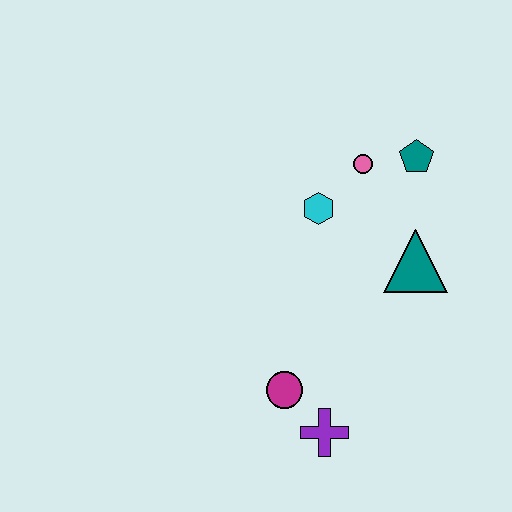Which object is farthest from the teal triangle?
The purple cross is farthest from the teal triangle.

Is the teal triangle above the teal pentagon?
No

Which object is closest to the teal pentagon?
The pink circle is closest to the teal pentagon.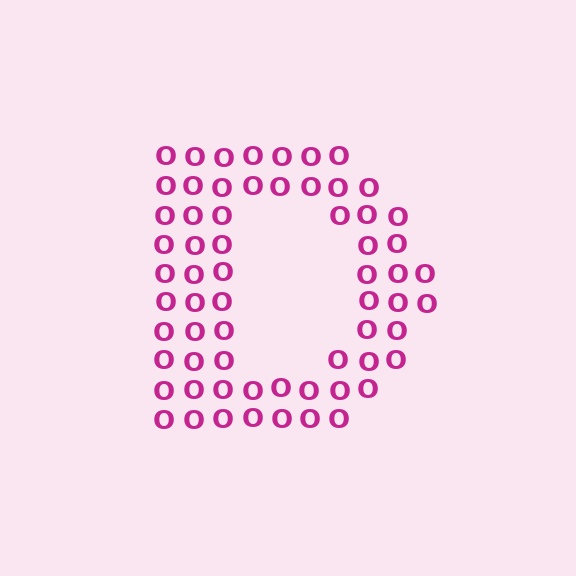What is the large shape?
The large shape is the letter D.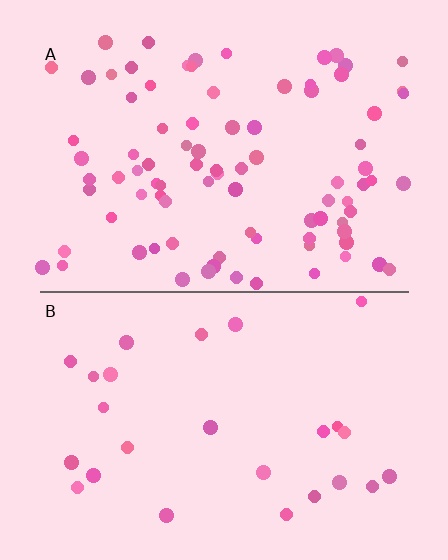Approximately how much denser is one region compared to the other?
Approximately 3.3× — region A over region B.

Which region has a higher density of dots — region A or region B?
A (the top).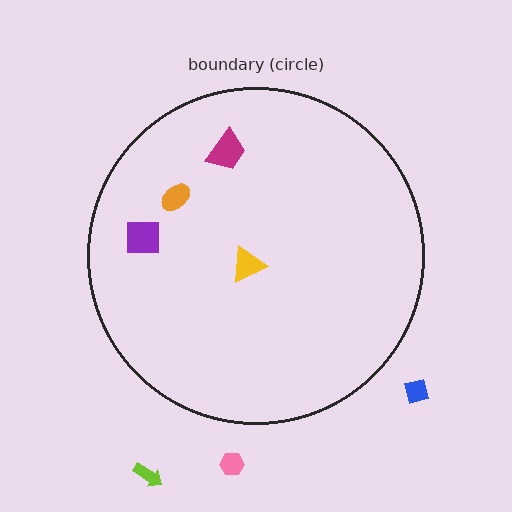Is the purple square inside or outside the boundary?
Inside.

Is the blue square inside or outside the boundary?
Outside.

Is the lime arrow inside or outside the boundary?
Outside.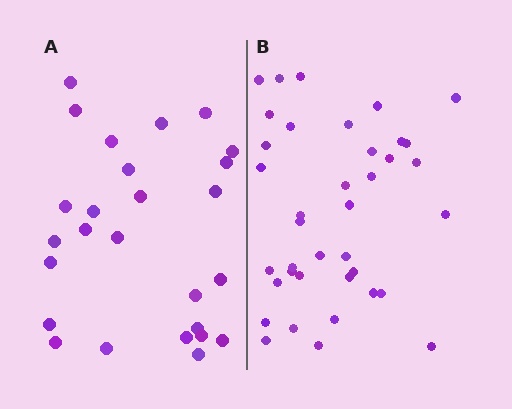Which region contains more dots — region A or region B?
Region B (the right region) has more dots.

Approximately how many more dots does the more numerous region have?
Region B has roughly 12 or so more dots than region A.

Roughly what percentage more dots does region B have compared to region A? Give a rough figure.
About 45% more.